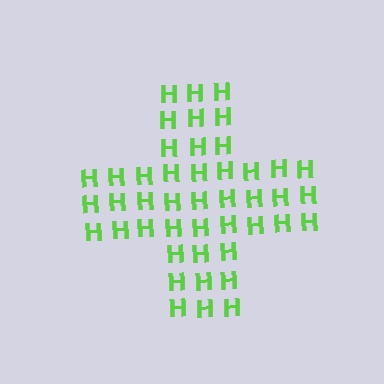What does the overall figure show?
The overall figure shows a cross.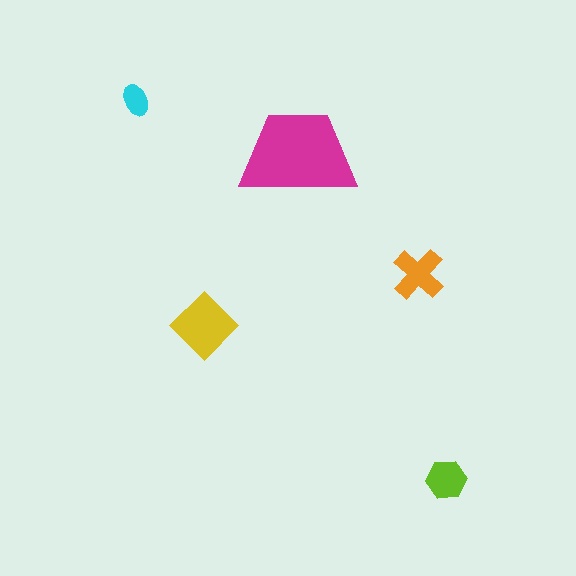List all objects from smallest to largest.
The cyan ellipse, the lime hexagon, the orange cross, the yellow diamond, the magenta trapezoid.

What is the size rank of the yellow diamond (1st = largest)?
2nd.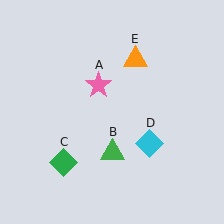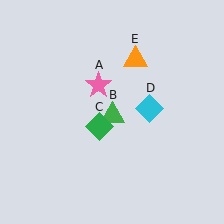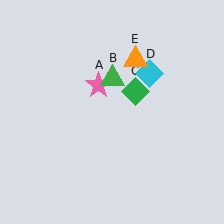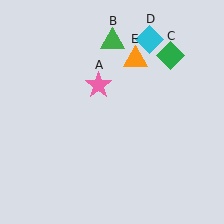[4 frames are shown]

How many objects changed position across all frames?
3 objects changed position: green triangle (object B), green diamond (object C), cyan diamond (object D).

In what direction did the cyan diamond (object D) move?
The cyan diamond (object D) moved up.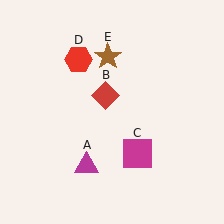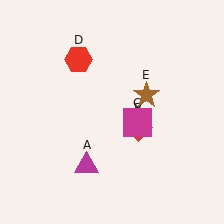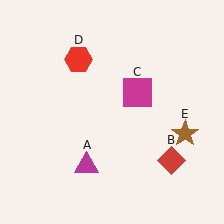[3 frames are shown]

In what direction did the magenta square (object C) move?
The magenta square (object C) moved up.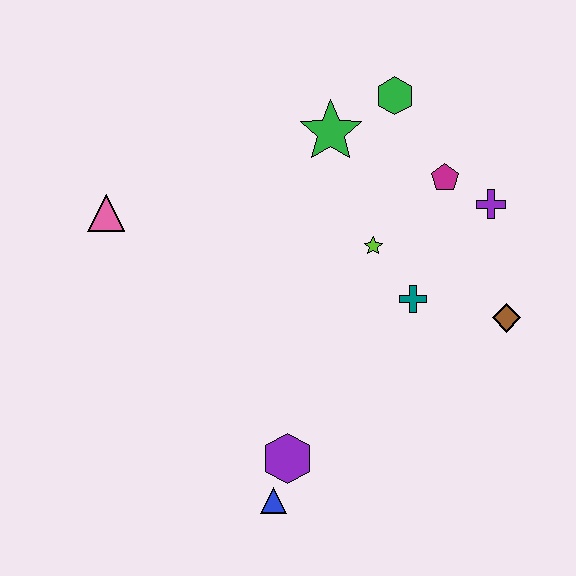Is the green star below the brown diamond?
No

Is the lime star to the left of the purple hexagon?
No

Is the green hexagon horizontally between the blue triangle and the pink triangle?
No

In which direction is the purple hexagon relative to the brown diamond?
The purple hexagon is to the left of the brown diamond.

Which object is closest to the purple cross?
The magenta pentagon is closest to the purple cross.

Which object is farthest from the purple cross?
The pink triangle is farthest from the purple cross.